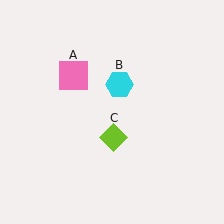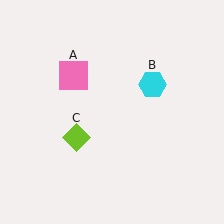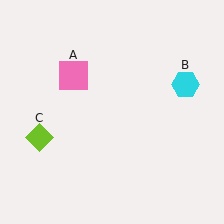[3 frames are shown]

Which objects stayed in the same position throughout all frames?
Pink square (object A) remained stationary.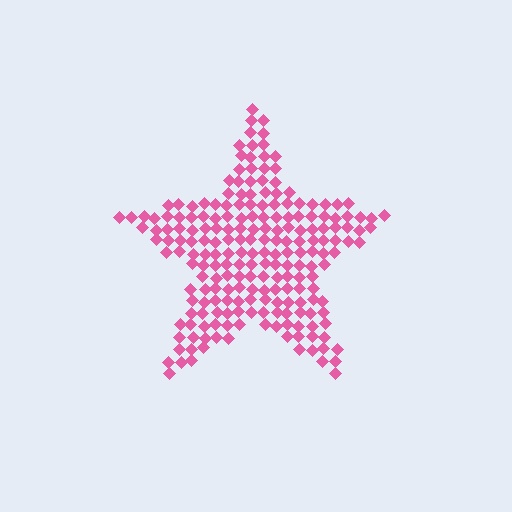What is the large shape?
The large shape is a star.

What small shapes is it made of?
It is made of small diamonds.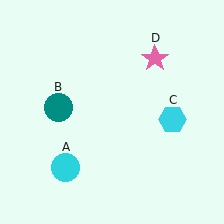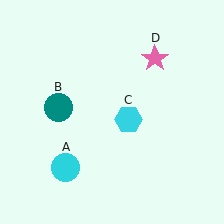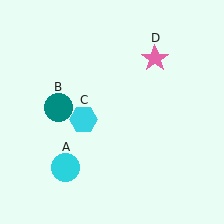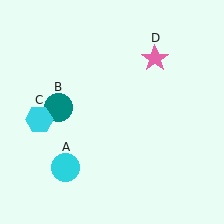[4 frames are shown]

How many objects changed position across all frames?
1 object changed position: cyan hexagon (object C).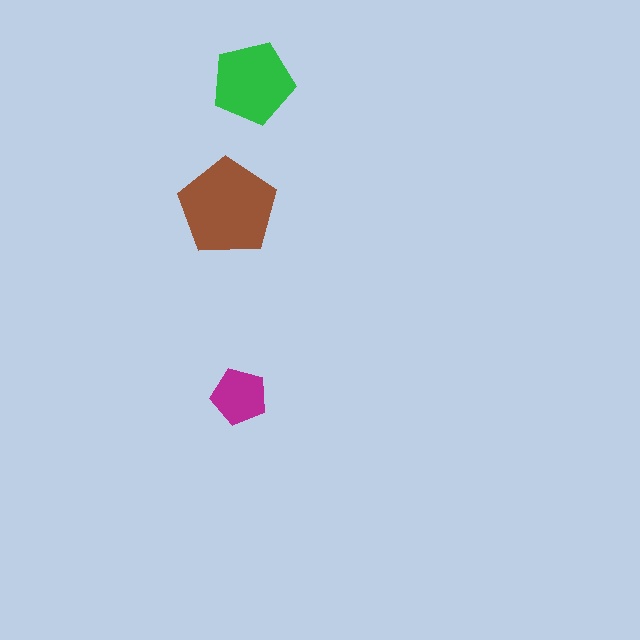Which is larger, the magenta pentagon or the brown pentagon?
The brown one.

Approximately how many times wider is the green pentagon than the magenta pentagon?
About 1.5 times wider.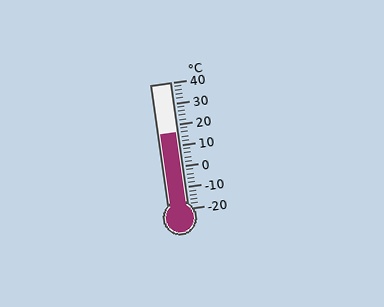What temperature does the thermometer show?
The thermometer shows approximately 16°C.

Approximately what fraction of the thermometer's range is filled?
The thermometer is filled to approximately 60% of its range.